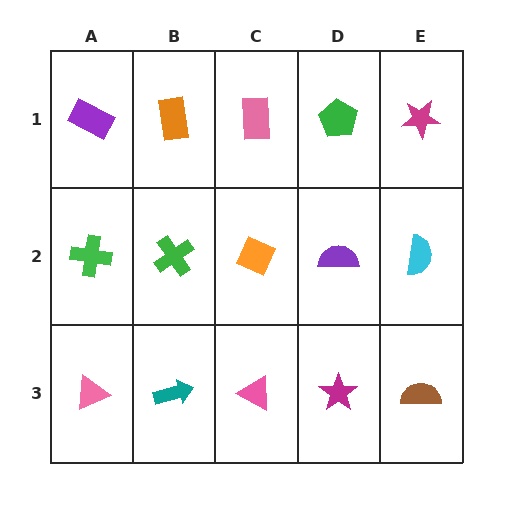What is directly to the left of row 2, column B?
A green cross.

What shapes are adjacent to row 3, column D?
A purple semicircle (row 2, column D), a pink triangle (row 3, column C), a brown semicircle (row 3, column E).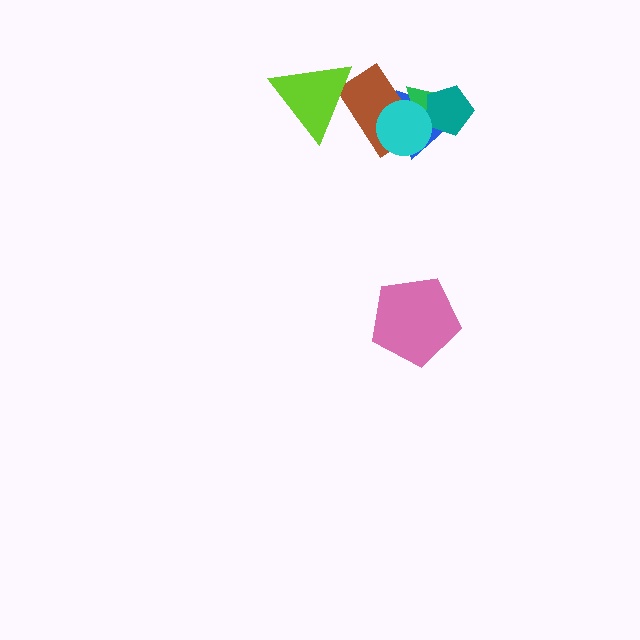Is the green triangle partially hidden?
Yes, it is partially covered by another shape.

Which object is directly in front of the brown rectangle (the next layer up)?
The cyan circle is directly in front of the brown rectangle.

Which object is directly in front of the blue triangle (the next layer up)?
The green triangle is directly in front of the blue triangle.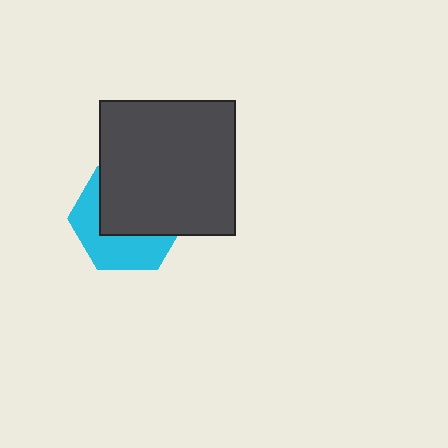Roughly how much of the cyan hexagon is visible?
A small part of it is visible (roughly 44%).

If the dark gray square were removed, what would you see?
You would see the complete cyan hexagon.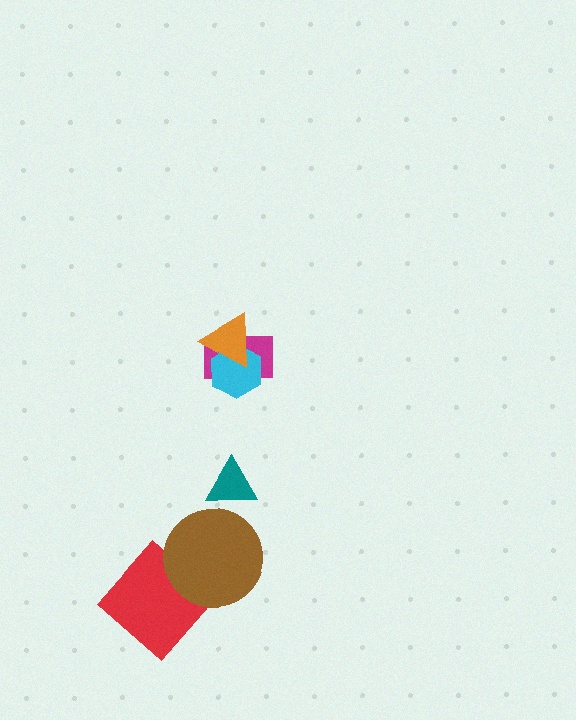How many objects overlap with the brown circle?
1 object overlaps with the brown circle.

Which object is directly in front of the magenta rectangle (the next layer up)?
The cyan hexagon is directly in front of the magenta rectangle.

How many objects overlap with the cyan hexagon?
2 objects overlap with the cyan hexagon.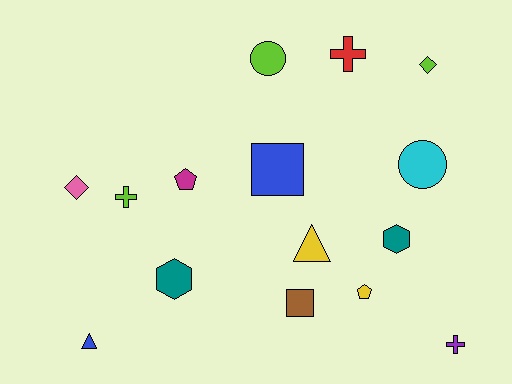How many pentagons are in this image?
There are 2 pentagons.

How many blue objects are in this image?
There are 2 blue objects.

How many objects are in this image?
There are 15 objects.